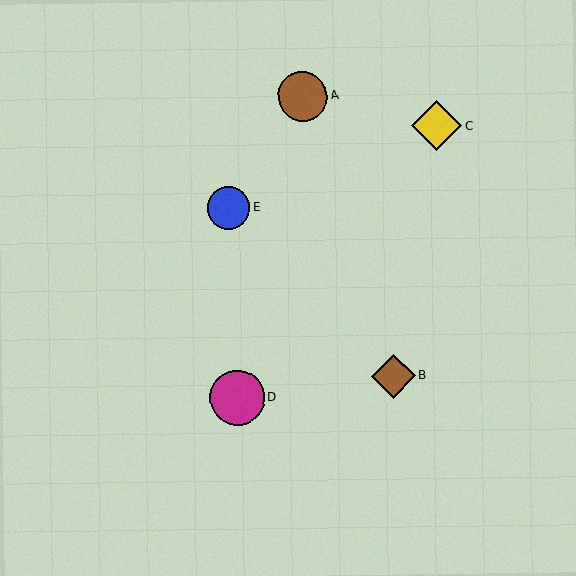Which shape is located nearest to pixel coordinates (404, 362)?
The brown diamond (labeled B) at (393, 376) is nearest to that location.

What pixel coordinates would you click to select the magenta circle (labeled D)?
Click at (237, 398) to select the magenta circle D.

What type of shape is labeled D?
Shape D is a magenta circle.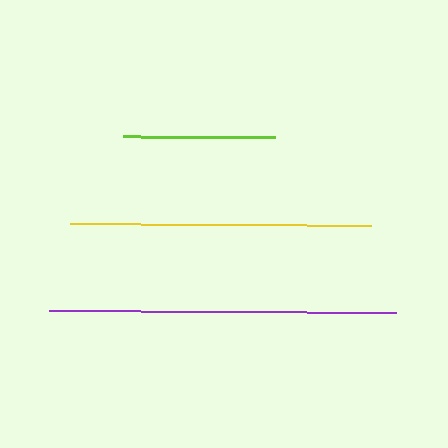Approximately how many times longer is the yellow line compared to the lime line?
The yellow line is approximately 2.0 times the length of the lime line.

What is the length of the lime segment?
The lime segment is approximately 152 pixels long.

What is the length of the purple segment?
The purple segment is approximately 347 pixels long.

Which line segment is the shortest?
The lime line is the shortest at approximately 152 pixels.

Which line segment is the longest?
The purple line is the longest at approximately 347 pixels.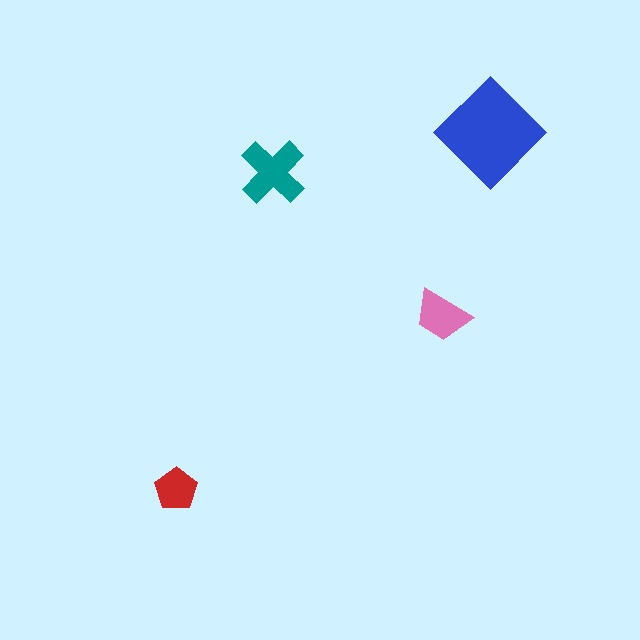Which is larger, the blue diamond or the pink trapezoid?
The blue diamond.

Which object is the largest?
The blue diamond.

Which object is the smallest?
The red pentagon.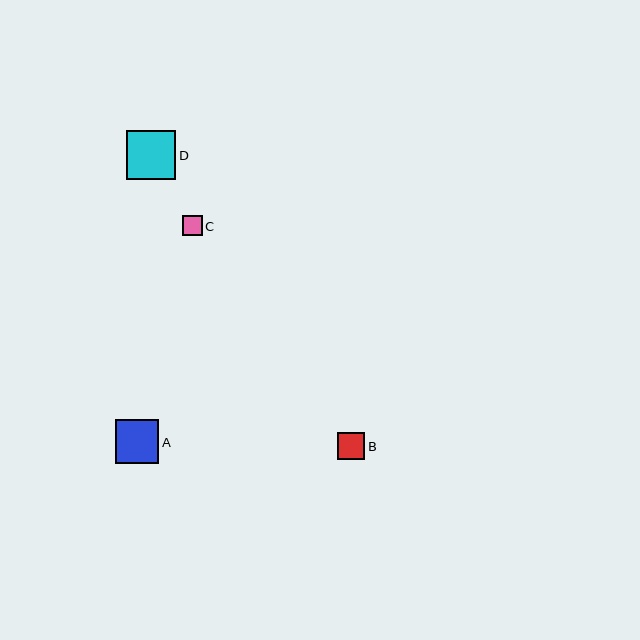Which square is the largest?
Square D is the largest with a size of approximately 49 pixels.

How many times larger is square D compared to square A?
Square D is approximately 1.1 times the size of square A.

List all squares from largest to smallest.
From largest to smallest: D, A, B, C.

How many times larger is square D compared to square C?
Square D is approximately 2.4 times the size of square C.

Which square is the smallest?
Square C is the smallest with a size of approximately 20 pixels.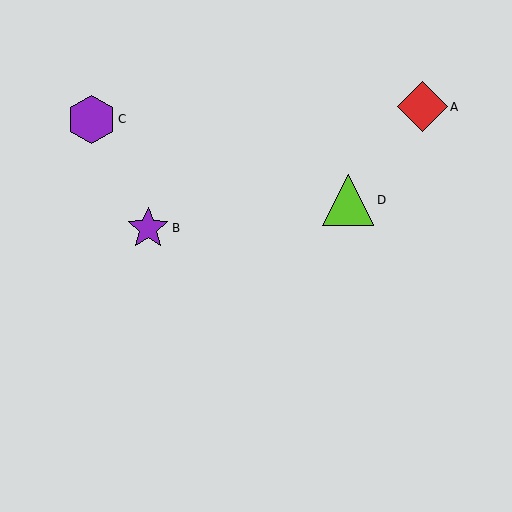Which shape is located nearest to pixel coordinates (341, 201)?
The lime triangle (labeled D) at (348, 200) is nearest to that location.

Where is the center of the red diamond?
The center of the red diamond is at (422, 107).